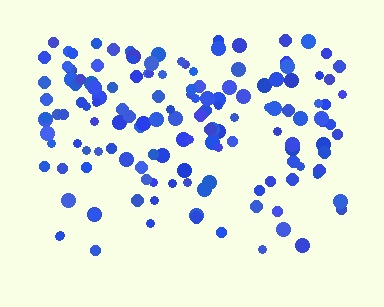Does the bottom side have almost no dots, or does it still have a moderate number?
Still a moderate number, just noticeably fewer than the top.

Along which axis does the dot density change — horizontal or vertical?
Vertical.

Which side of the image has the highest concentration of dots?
The top.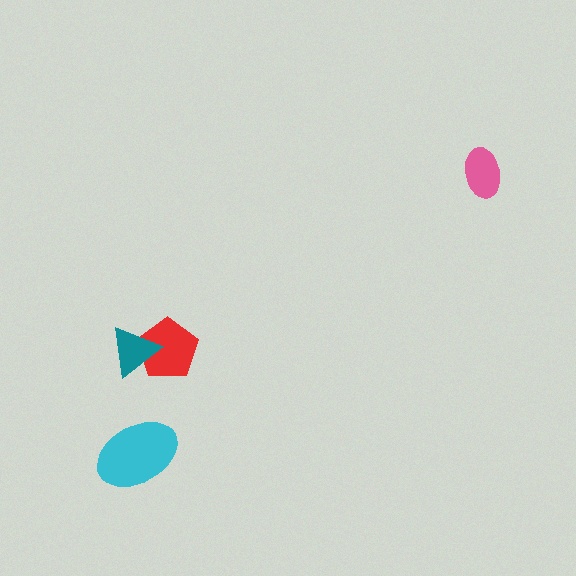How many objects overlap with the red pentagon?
1 object overlaps with the red pentagon.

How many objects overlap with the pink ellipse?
0 objects overlap with the pink ellipse.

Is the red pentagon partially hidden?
Yes, it is partially covered by another shape.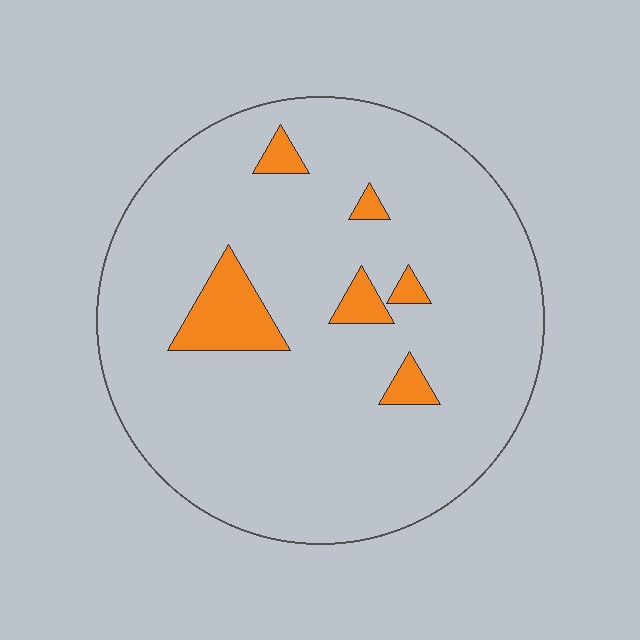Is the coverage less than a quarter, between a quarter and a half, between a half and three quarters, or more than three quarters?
Less than a quarter.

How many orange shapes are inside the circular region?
6.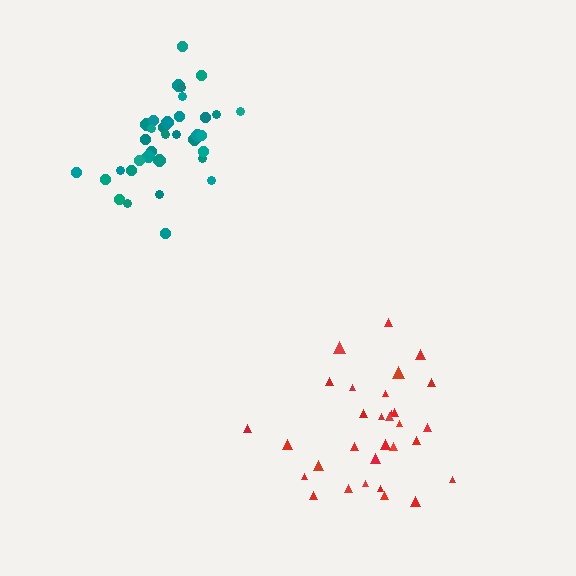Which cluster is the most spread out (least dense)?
Red.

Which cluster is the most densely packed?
Teal.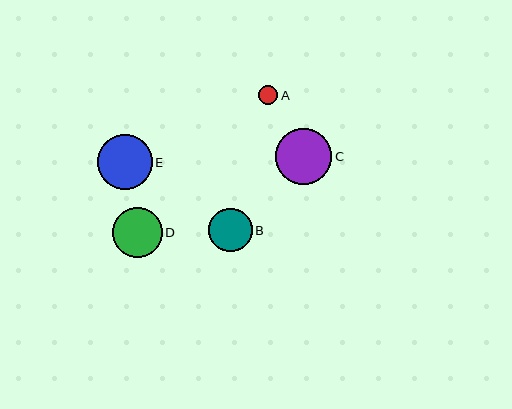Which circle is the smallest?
Circle A is the smallest with a size of approximately 19 pixels.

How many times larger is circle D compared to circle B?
Circle D is approximately 1.1 times the size of circle B.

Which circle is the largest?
Circle C is the largest with a size of approximately 57 pixels.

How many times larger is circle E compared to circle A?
Circle E is approximately 2.8 times the size of circle A.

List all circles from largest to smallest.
From largest to smallest: C, E, D, B, A.